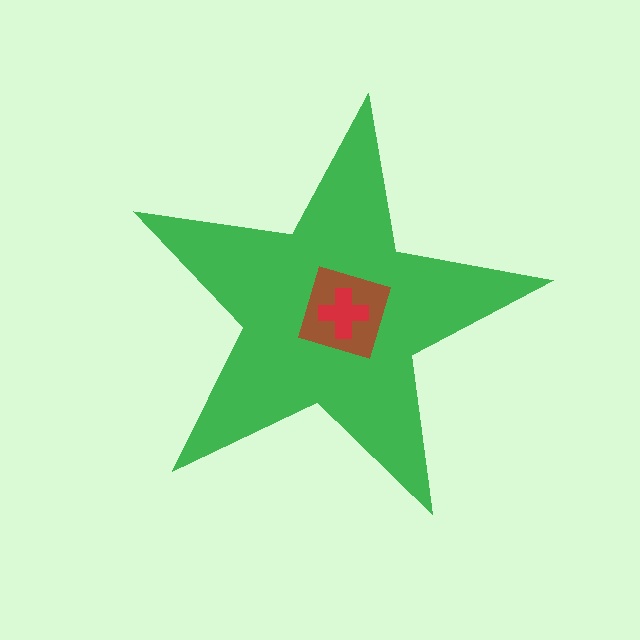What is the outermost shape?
The green star.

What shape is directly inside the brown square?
The red cross.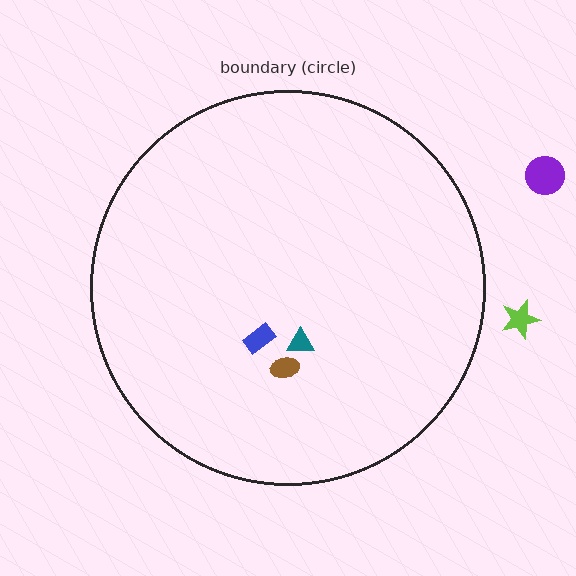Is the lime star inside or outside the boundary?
Outside.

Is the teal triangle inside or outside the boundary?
Inside.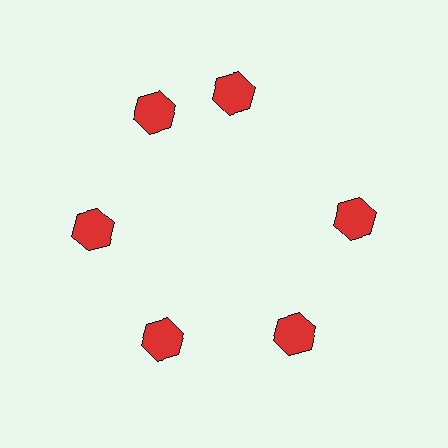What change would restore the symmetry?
The symmetry would be restored by rotating it back into even spacing with its neighbors so that all 6 hexagons sit at equal angles and equal distance from the center.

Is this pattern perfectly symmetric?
No. The 6 red hexagons are arranged in a ring, but one element near the 1 o'clock position is rotated out of alignment along the ring, breaking the 6-fold rotational symmetry.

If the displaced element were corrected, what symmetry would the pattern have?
It would have 6-fold rotational symmetry — the pattern would map onto itself every 60 degrees.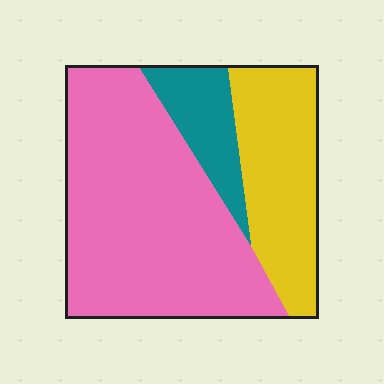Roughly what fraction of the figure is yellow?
Yellow takes up about one quarter (1/4) of the figure.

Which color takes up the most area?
Pink, at roughly 60%.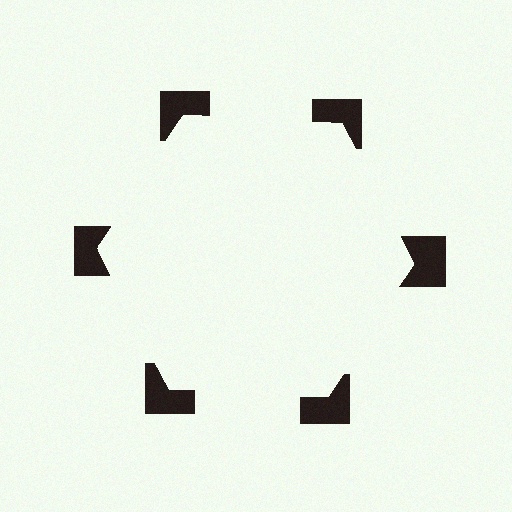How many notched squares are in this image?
There are 6 — one at each vertex of the illusory hexagon.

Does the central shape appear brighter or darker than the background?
It typically appears slightly brighter than the background, even though no actual brightness change is drawn.